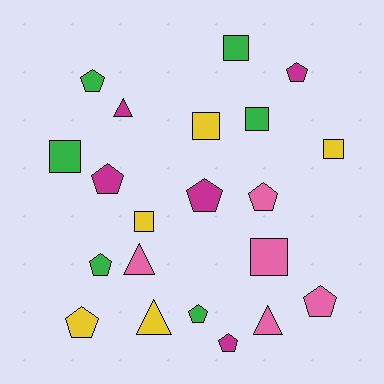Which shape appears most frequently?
Pentagon, with 10 objects.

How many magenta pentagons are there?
There are 4 magenta pentagons.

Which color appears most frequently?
Green, with 6 objects.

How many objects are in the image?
There are 21 objects.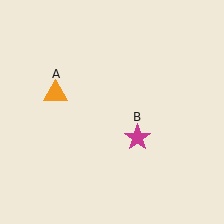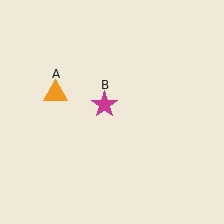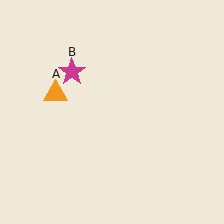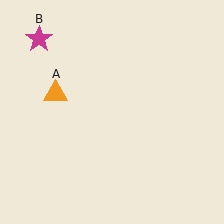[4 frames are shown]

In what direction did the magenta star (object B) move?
The magenta star (object B) moved up and to the left.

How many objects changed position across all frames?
1 object changed position: magenta star (object B).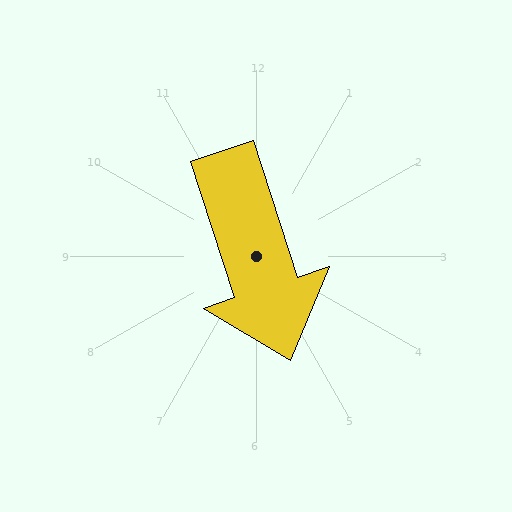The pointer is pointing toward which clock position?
Roughly 5 o'clock.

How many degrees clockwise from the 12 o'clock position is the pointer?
Approximately 162 degrees.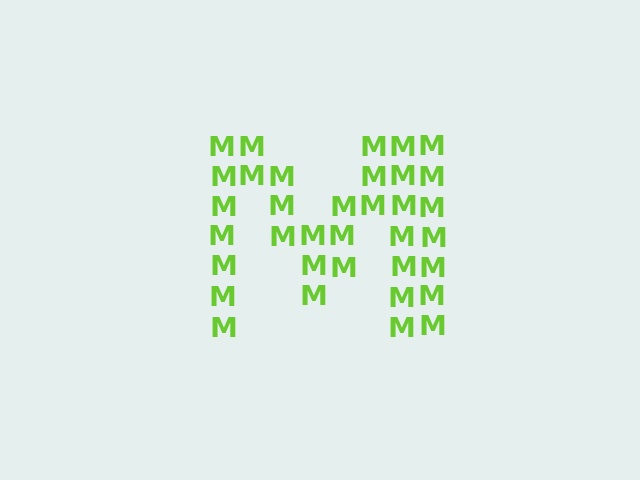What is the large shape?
The large shape is the letter M.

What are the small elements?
The small elements are letter M's.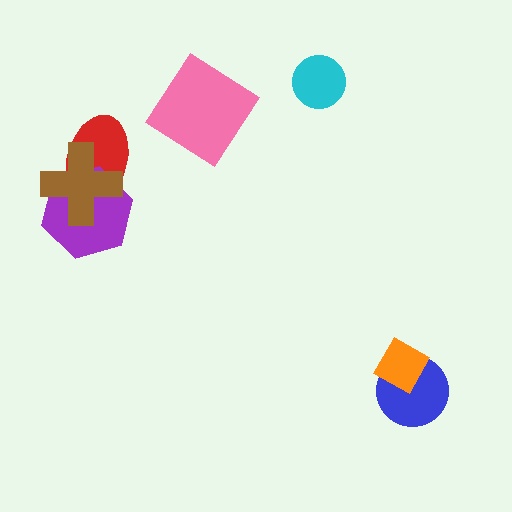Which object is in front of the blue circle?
The orange diamond is in front of the blue circle.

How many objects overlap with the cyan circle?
0 objects overlap with the cyan circle.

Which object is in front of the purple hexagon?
The brown cross is in front of the purple hexagon.